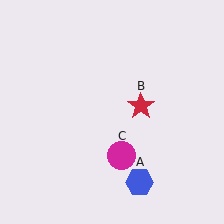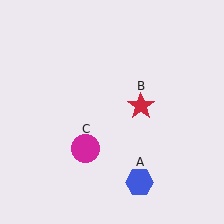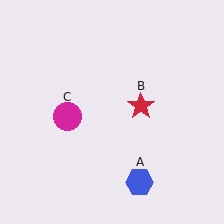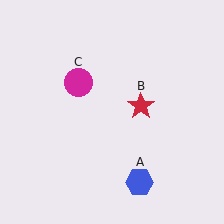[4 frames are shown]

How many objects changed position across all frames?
1 object changed position: magenta circle (object C).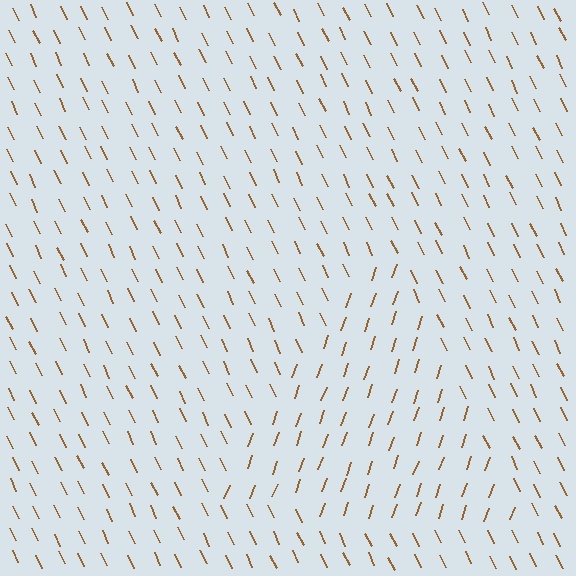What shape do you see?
I see a triangle.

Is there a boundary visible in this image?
Yes, there is a texture boundary formed by a change in line orientation.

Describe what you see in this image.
The image is filled with small brown line segments. A triangle region in the image has lines oriented differently from the surrounding lines, creating a visible texture boundary.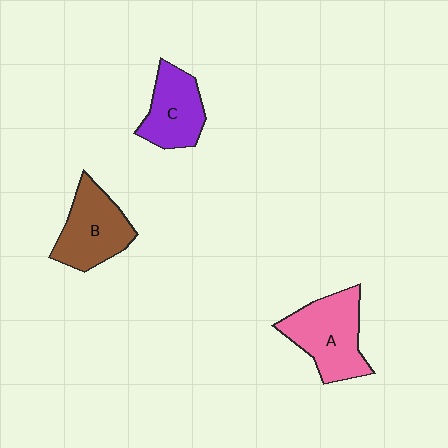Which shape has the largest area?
Shape A (pink).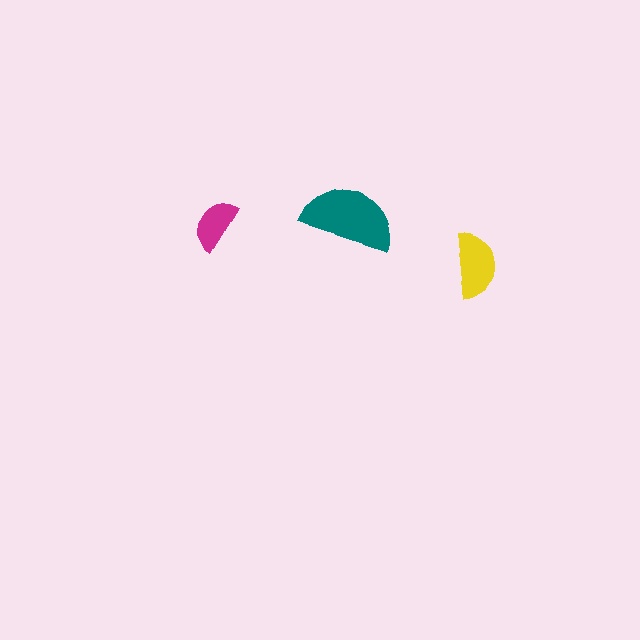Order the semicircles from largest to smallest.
the teal one, the yellow one, the magenta one.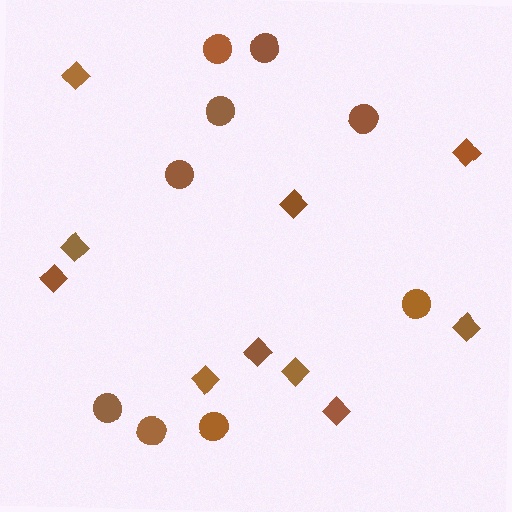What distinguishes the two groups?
There are 2 groups: one group of circles (9) and one group of diamonds (10).